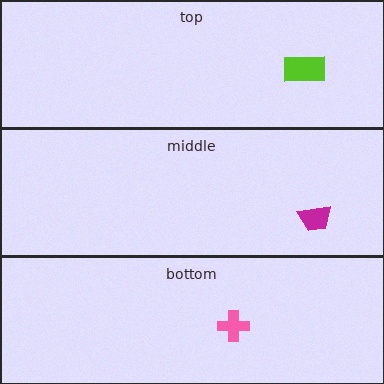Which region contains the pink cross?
The bottom region.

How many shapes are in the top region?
1.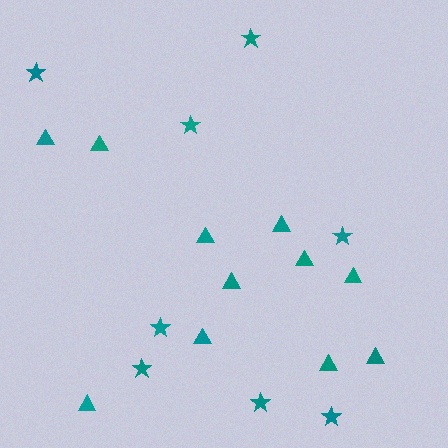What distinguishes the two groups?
There are 2 groups: one group of triangles (11) and one group of stars (8).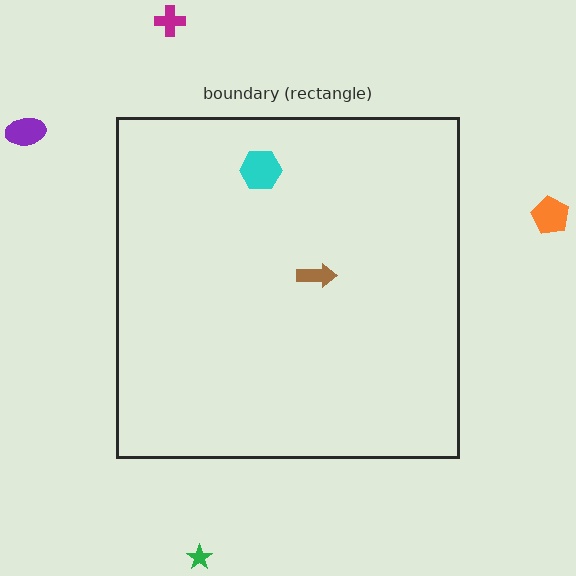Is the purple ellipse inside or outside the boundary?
Outside.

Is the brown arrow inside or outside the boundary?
Inside.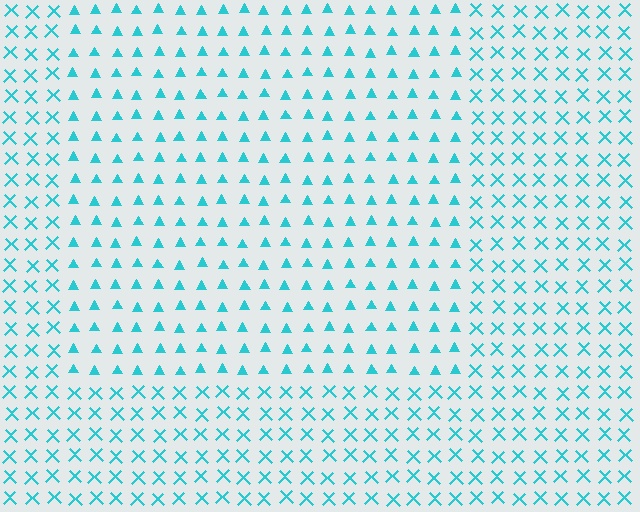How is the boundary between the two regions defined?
The boundary is defined by a change in element shape: triangles inside vs. X marks outside. All elements share the same color and spacing.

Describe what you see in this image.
The image is filled with small cyan elements arranged in a uniform grid. A rectangle-shaped region contains triangles, while the surrounding area contains X marks. The boundary is defined purely by the change in element shape.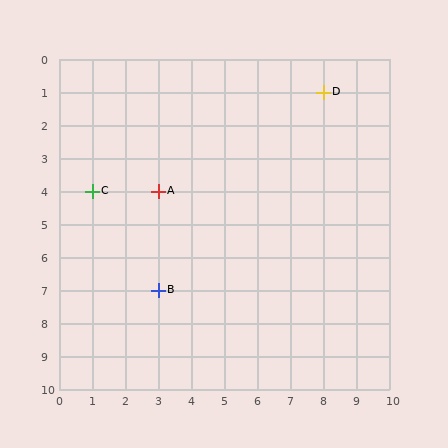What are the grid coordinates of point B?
Point B is at grid coordinates (3, 7).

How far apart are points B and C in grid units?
Points B and C are 2 columns and 3 rows apart (about 3.6 grid units diagonally).